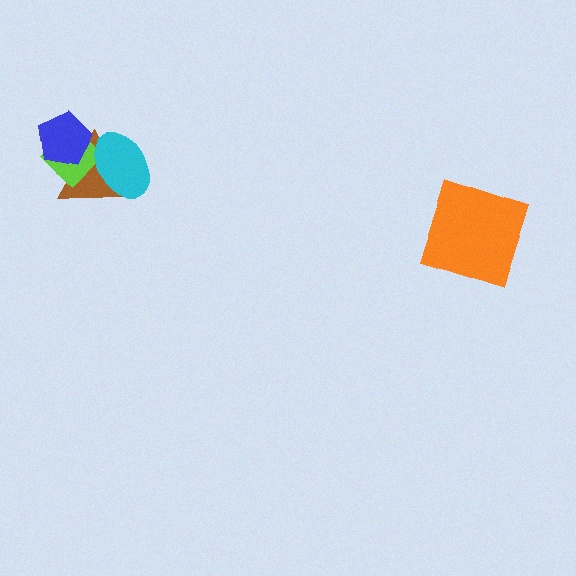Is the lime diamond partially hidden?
Yes, it is partially covered by another shape.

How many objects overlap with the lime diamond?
3 objects overlap with the lime diamond.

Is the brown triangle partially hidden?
Yes, it is partially covered by another shape.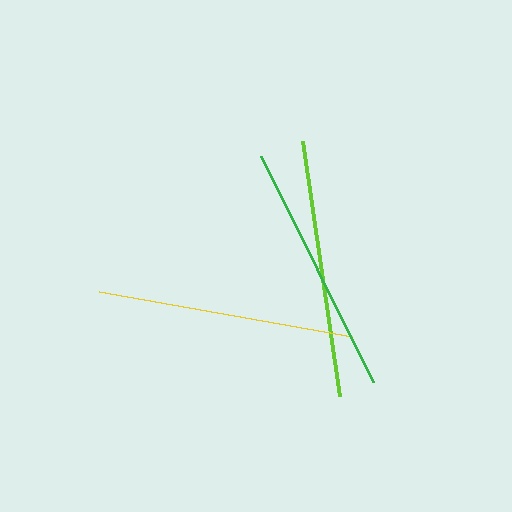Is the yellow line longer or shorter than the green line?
The yellow line is longer than the green line.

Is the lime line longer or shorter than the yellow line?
The lime line is longer than the yellow line.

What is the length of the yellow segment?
The yellow segment is approximately 257 pixels long.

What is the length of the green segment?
The green segment is approximately 252 pixels long.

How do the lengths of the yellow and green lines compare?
The yellow and green lines are approximately the same length.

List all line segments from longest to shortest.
From longest to shortest: lime, yellow, green.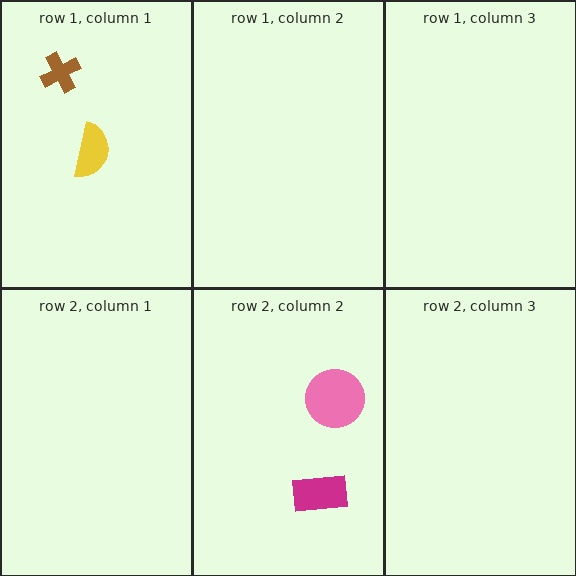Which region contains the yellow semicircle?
The row 1, column 1 region.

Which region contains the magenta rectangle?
The row 2, column 2 region.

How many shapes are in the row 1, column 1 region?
2.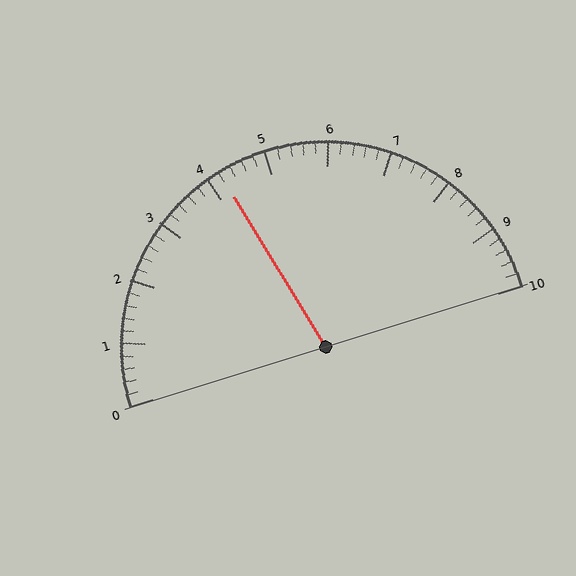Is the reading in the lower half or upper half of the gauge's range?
The reading is in the lower half of the range (0 to 10).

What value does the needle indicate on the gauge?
The needle indicates approximately 4.2.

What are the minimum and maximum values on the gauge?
The gauge ranges from 0 to 10.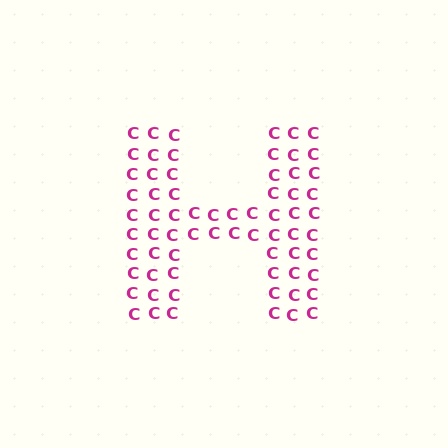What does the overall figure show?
The overall figure shows the letter H.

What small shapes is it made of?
It is made of small letter C's.